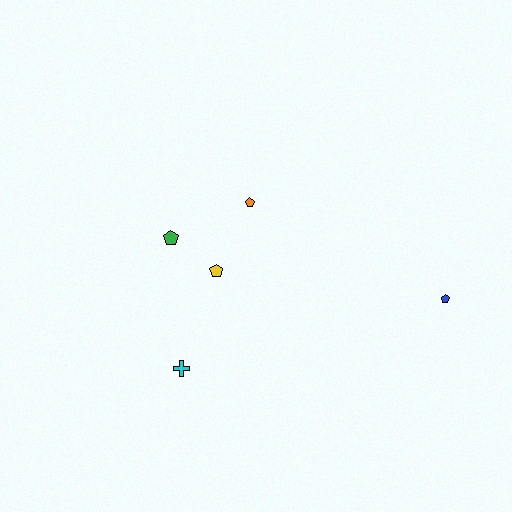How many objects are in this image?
There are 5 objects.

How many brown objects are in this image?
There are no brown objects.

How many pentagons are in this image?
There are 4 pentagons.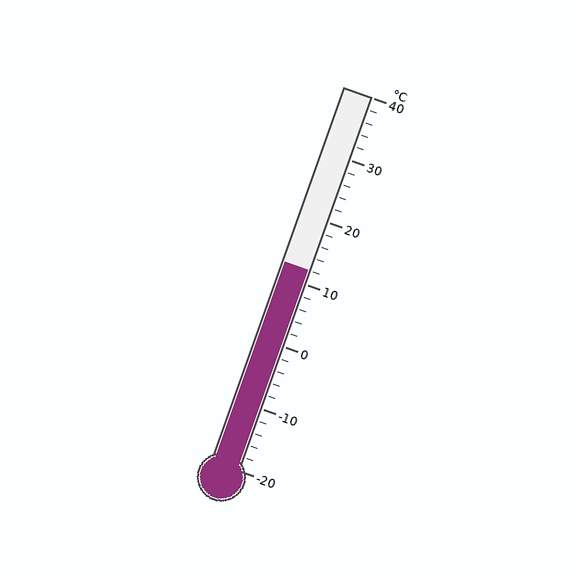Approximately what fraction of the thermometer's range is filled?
The thermometer is filled to approximately 55% of its range.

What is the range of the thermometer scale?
The thermometer scale ranges from -20°C to 40°C.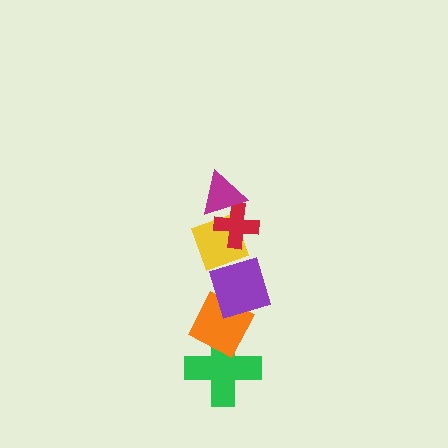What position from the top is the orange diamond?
The orange diamond is 5th from the top.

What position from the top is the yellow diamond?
The yellow diamond is 3rd from the top.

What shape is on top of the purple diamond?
The yellow diamond is on top of the purple diamond.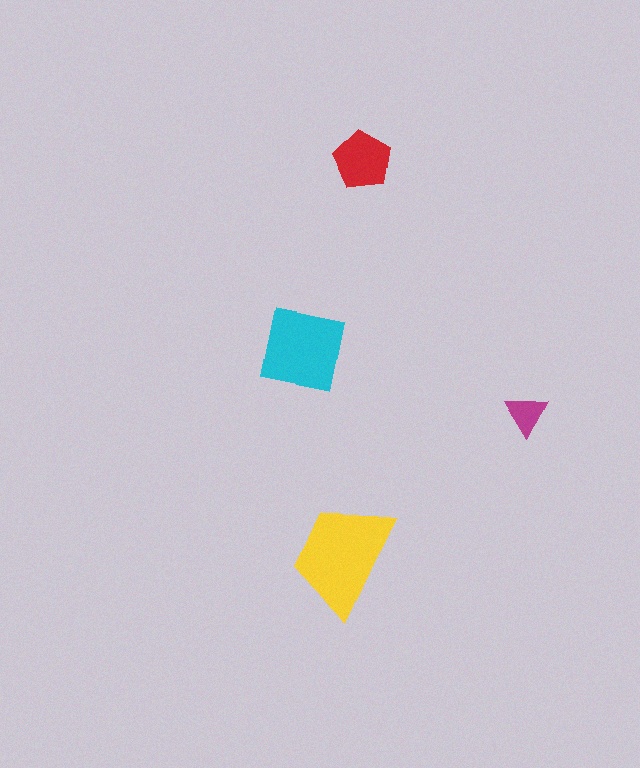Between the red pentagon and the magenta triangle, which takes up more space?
The red pentagon.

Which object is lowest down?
The yellow trapezoid is bottommost.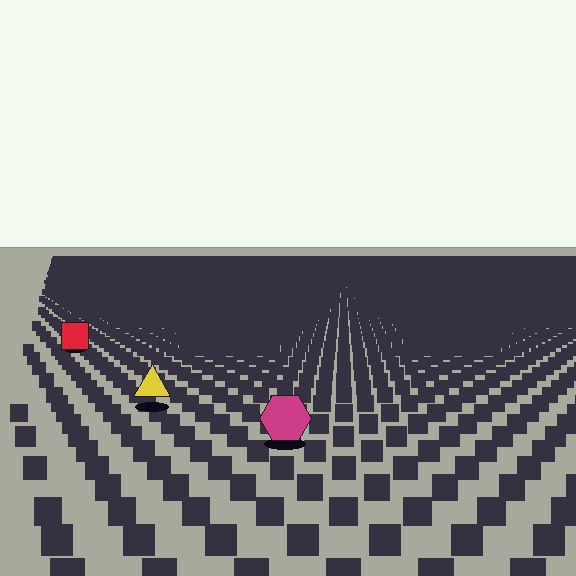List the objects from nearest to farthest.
From nearest to farthest: the magenta hexagon, the yellow triangle, the red square.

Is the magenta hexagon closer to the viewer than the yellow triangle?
Yes. The magenta hexagon is closer — you can tell from the texture gradient: the ground texture is coarser near it.